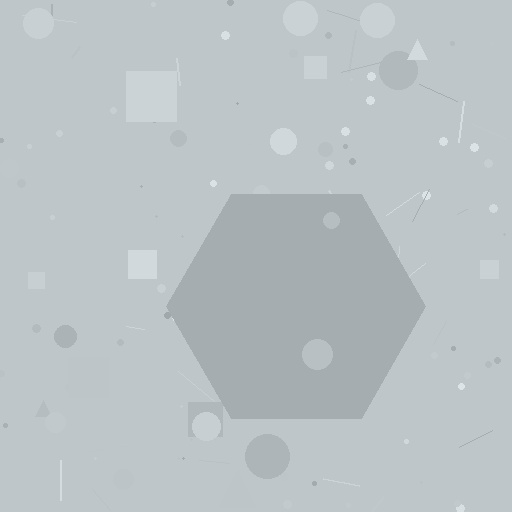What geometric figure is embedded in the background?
A hexagon is embedded in the background.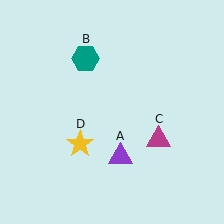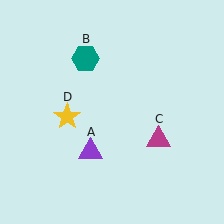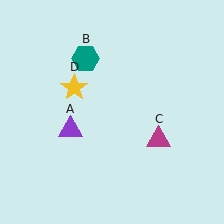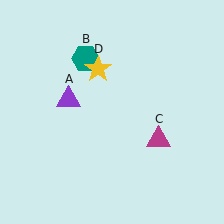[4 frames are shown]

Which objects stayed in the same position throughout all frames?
Teal hexagon (object B) and magenta triangle (object C) remained stationary.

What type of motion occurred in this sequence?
The purple triangle (object A), yellow star (object D) rotated clockwise around the center of the scene.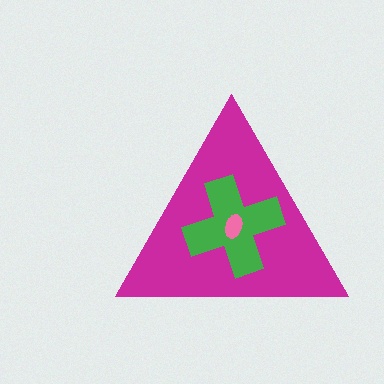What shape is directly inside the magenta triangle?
The green cross.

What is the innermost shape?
The pink ellipse.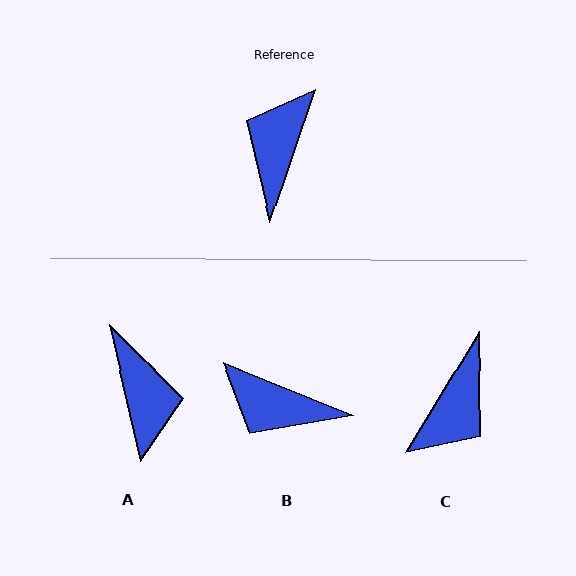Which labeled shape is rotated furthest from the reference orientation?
C, about 168 degrees away.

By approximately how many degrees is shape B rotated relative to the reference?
Approximately 87 degrees counter-clockwise.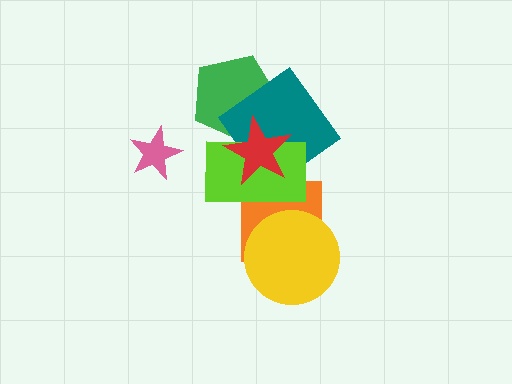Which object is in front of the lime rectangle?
The red star is in front of the lime rectangle.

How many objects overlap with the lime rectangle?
4 objects overlap with the lime rectangle.